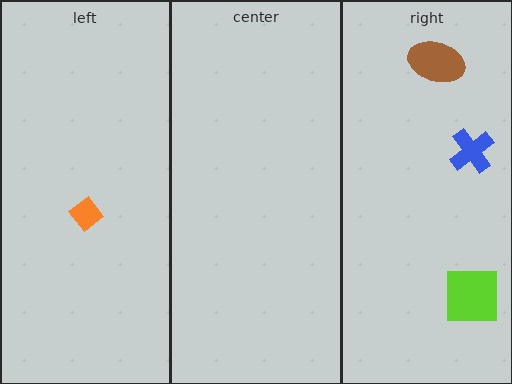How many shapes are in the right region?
3.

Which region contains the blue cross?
The right region.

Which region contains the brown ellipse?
The right region.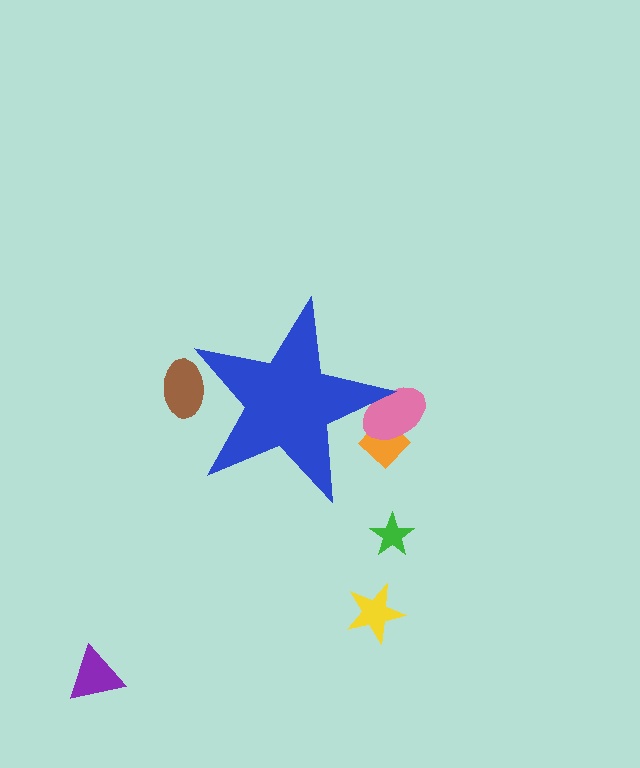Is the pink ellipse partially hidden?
Yes, the pink ellipse is partially hidden behind the blue star.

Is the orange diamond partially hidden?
Yes, the orange diamond is partially hidden behind the blue star.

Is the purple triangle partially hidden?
No, the purple triangle is fully visible.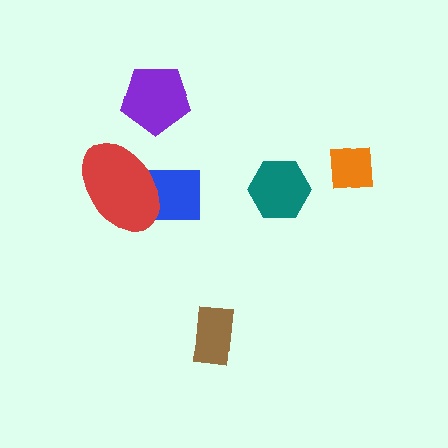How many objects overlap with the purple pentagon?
0 objects overlap with the purple pentagon.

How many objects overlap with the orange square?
0 objects overlap with the orange square.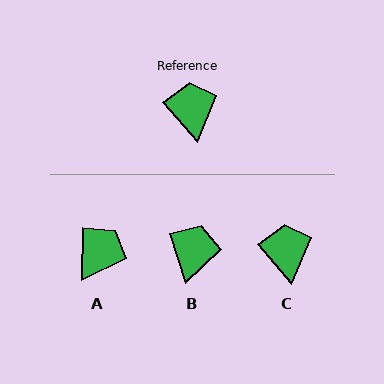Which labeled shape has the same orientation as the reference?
C.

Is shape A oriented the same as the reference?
No, it is off by about 42 degrees.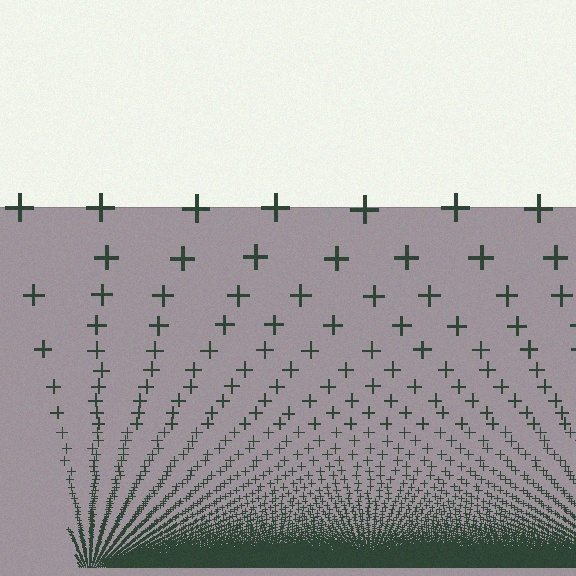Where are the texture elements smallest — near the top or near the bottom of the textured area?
Near the bottom.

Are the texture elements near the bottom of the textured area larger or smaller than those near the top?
Smaller. The gradient is inverted — elements near the bottom are smaller and denser.